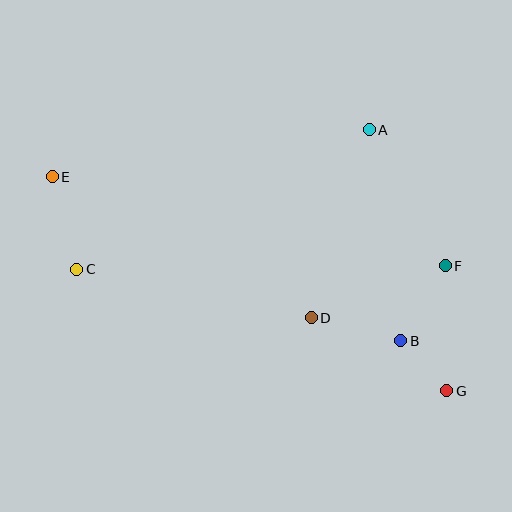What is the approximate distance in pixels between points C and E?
The distance between C and E is approximately 96 pixels.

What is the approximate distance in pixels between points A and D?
The distance between A and D is approximately 197 pixels.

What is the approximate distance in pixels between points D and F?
The distance between D and F is approximately 144 pixels.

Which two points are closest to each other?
Points B and G are closest to each other.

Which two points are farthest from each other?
Points E and G are farthest from each other.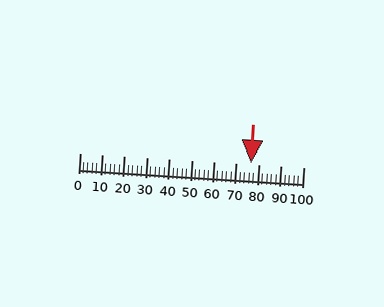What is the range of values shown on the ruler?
The ruler shows values from 0 to 100.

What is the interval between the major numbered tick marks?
The major tick marks are spaced 10 units apart.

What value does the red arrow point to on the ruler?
The red arrow points to approximately 77.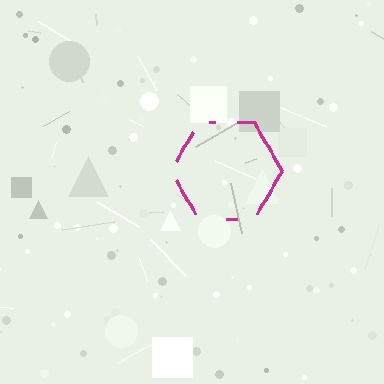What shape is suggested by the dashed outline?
The dashed outline suggests a hexagon.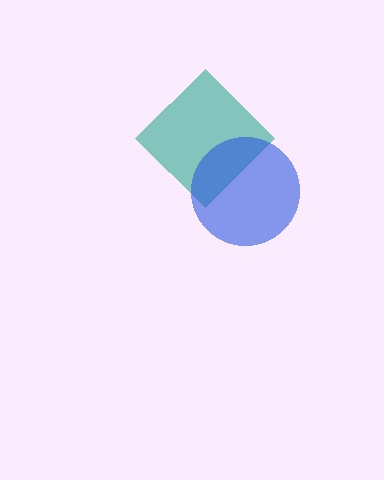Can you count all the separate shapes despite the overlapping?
Yes, there are 2 separate shapes.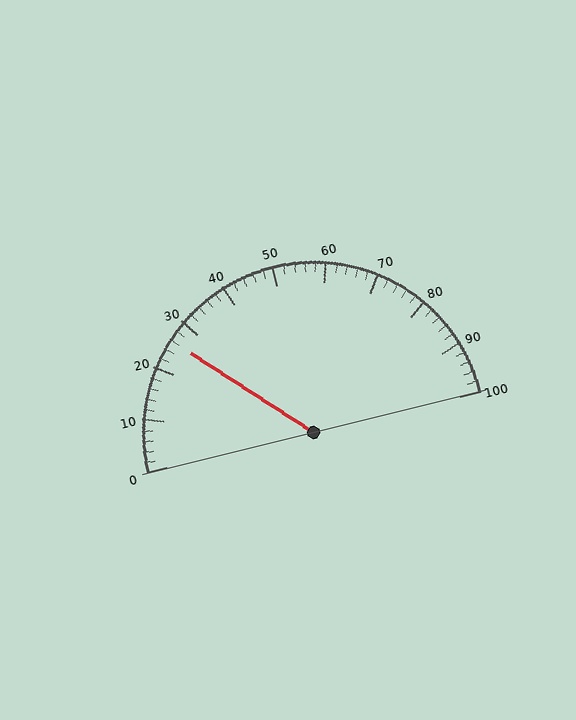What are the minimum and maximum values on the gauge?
The gauge ranges from 0 to 100.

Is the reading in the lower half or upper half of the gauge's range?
The reading is in the lower half of the range (0 to 100).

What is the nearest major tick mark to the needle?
The nearest major tick mark is 30.